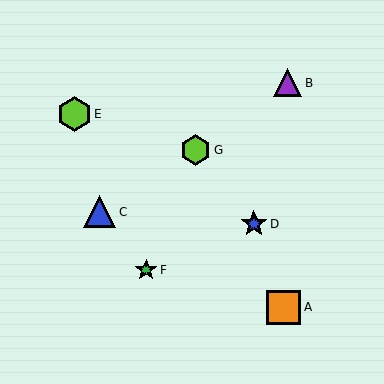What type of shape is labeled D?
Shape D is a blue star.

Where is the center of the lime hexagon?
The center of the lime hexagon is at (196, 150).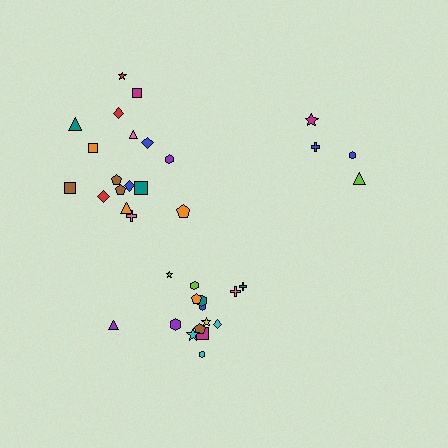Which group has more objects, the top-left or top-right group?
The top-left group.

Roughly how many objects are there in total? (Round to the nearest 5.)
Roughly 35 objects in total.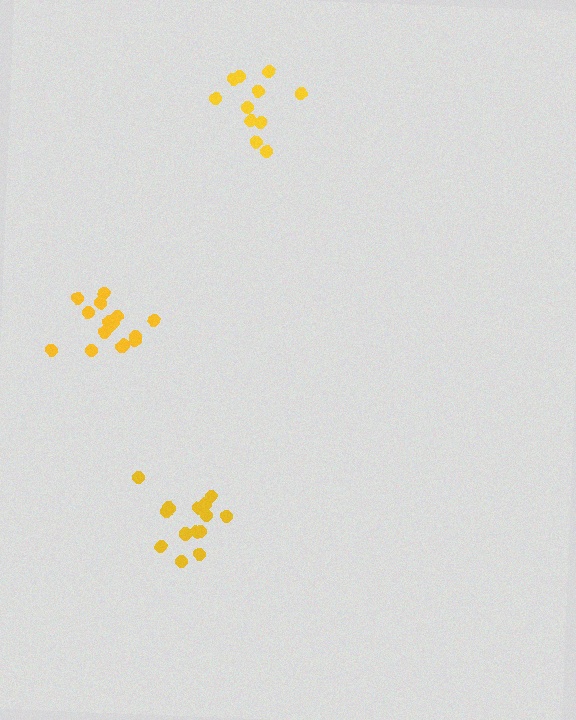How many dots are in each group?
Group 1: 14 dots, Group 2: 16 dots, Group 3: 11 dots (41 total).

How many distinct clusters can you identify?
There are 3 distinct clusters.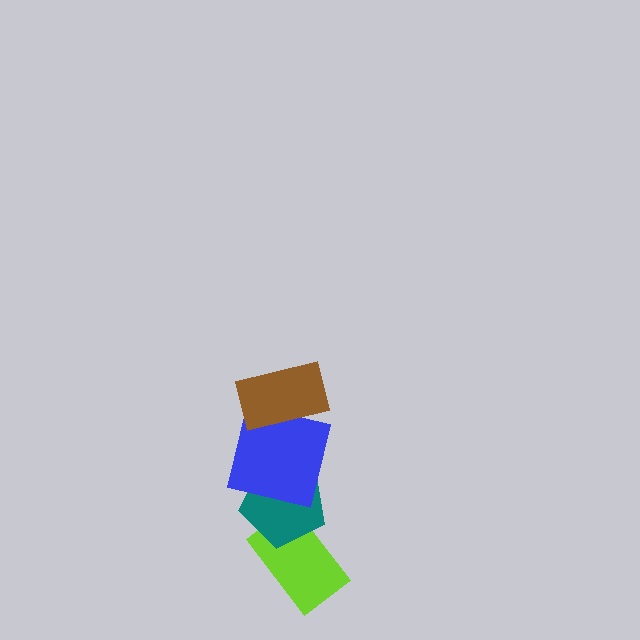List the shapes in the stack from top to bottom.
From top to bottom: the brown rectangle, the blue square, the teal pentagon, the lime rectangle.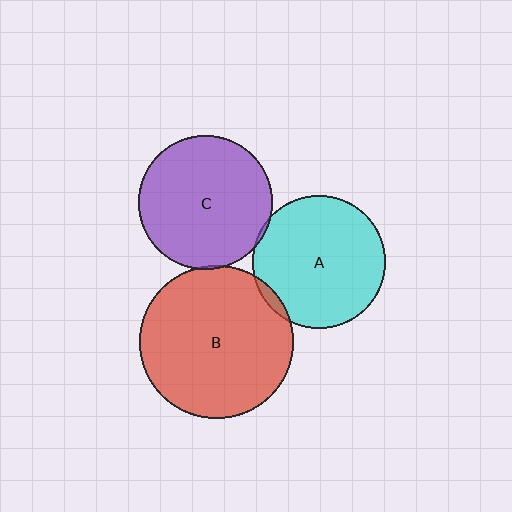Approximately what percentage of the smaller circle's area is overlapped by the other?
Approximately 5%.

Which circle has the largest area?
Circle B (red).